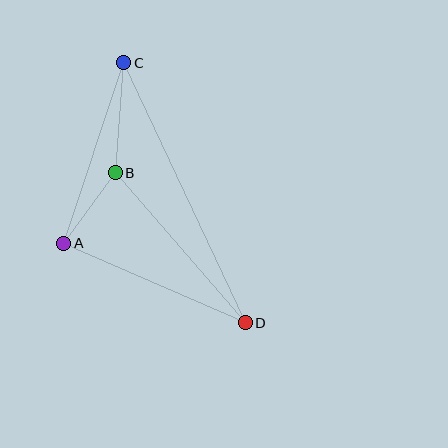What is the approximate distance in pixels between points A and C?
The distance between A and C is approximately 190 pixels.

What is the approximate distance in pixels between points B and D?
The distance between B and D is approximately 199 pixels.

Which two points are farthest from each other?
Points C and D are farthest from each other.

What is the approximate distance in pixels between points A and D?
The distance between A and D is approximately 198 pixels.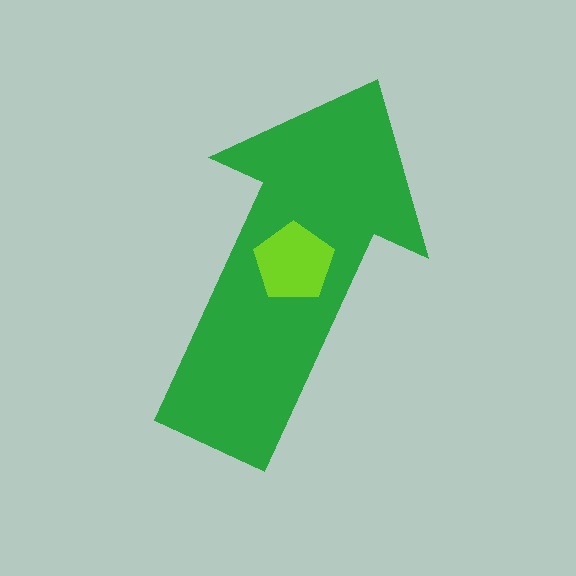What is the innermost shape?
The lime pentagon.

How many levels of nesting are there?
2.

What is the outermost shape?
The green arrow.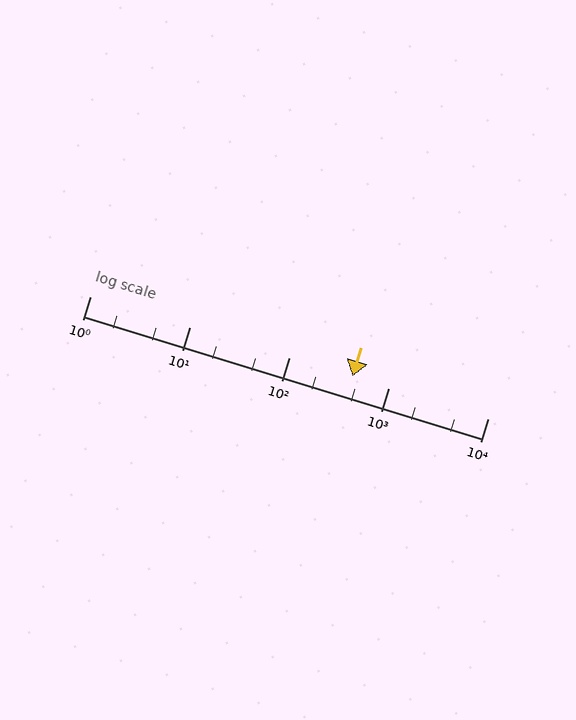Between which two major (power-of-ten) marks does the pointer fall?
The pointer is between 100 and 1000.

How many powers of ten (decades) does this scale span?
The scale spans 4 decades, from 1 to 10000.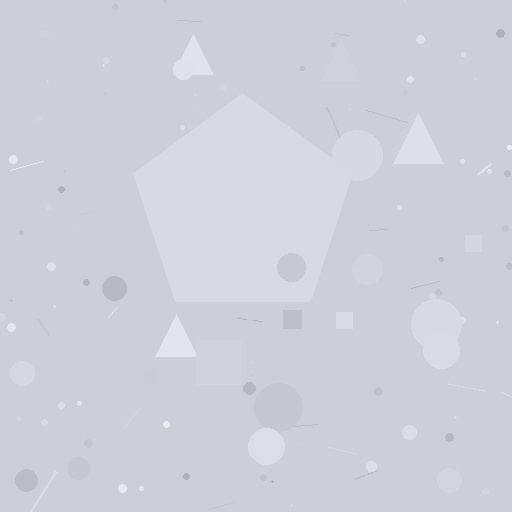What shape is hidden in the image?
A pentagon is hidden in the image.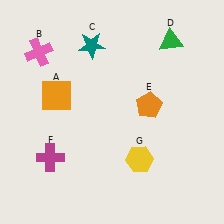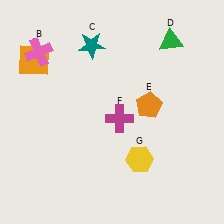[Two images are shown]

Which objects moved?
The objects that moved are: the orange square (A), the magenta cross (F).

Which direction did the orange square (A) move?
The orange square (A) moved up.